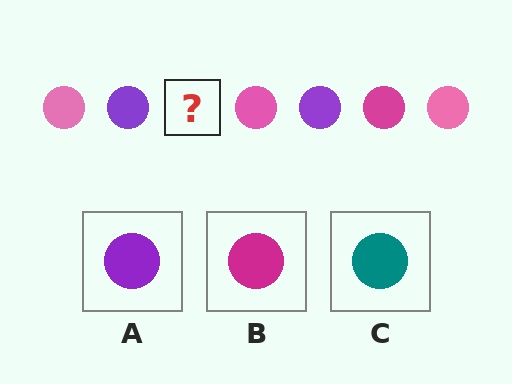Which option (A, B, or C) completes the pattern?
B.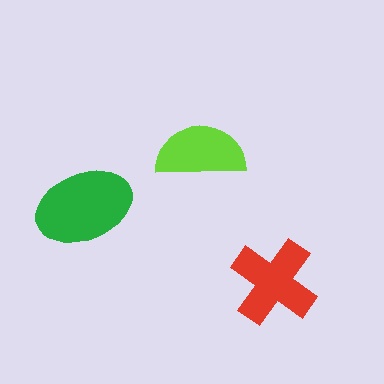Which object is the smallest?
The lime semicircle.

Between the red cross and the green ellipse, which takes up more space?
The green ellipse.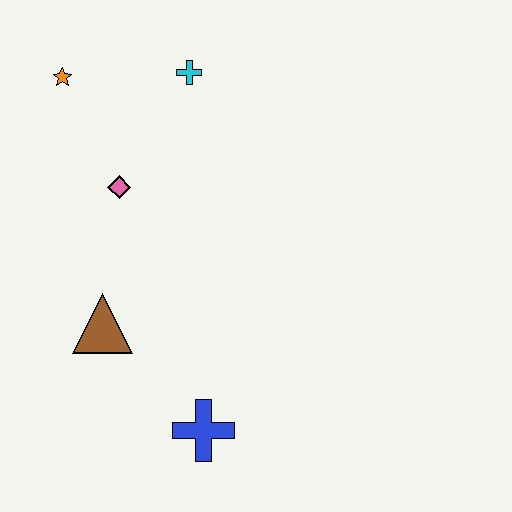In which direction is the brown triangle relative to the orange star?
The brown triangle is below the orange star.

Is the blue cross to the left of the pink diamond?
No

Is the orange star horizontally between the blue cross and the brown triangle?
No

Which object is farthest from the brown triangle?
The cyan cross is farthest from the brown triangle.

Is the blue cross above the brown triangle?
No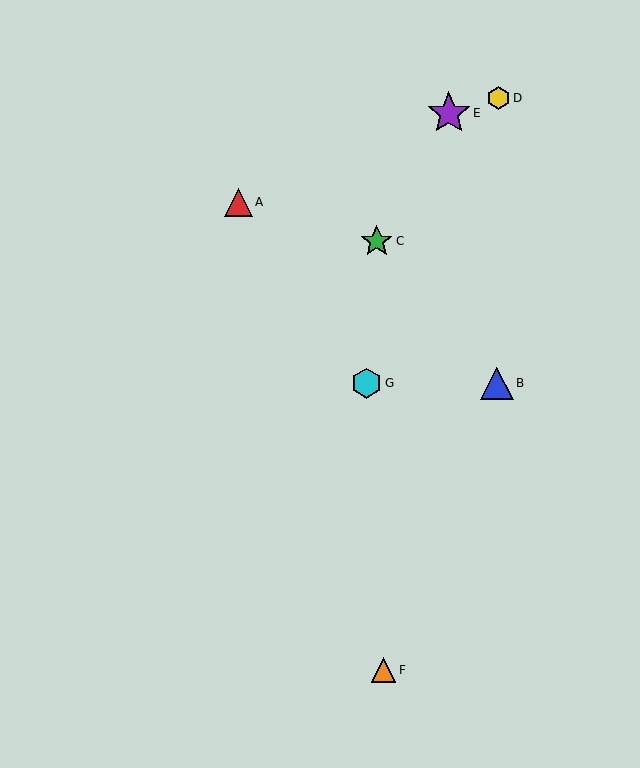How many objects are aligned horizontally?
2 objects (B, G) are aligned horizontally.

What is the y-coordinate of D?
Object D is at y≈98.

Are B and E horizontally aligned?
No, B is at y≈383 and E is at y≈113.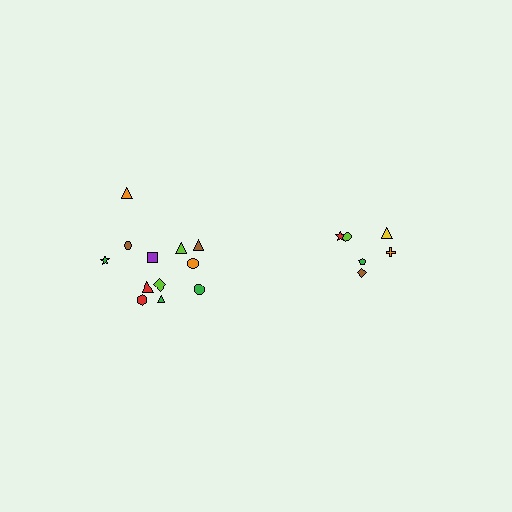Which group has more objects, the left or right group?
The left group.